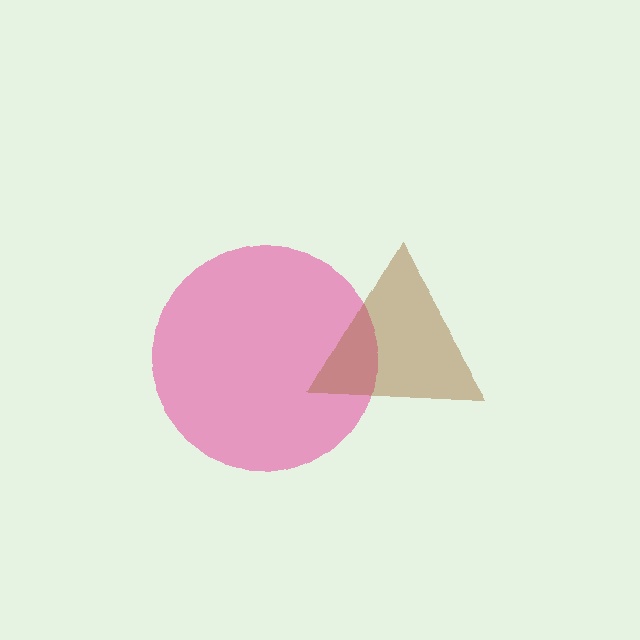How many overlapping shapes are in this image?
There are 2 overlapping shapes in the image.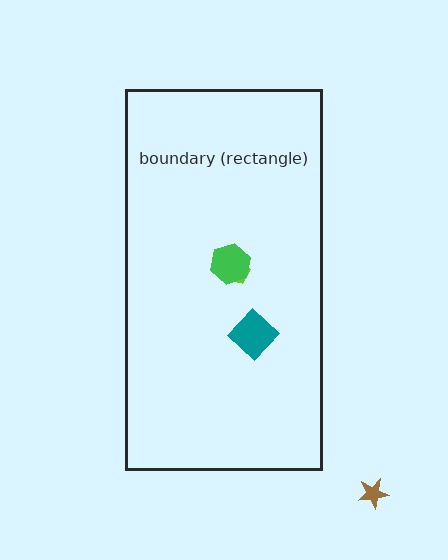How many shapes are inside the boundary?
3 inside, 1 outside.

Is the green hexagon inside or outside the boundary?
Inside.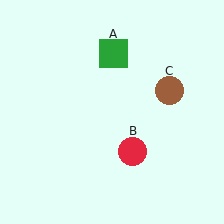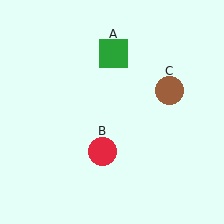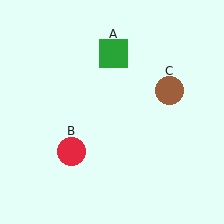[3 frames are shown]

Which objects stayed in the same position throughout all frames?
Green square (object A) and brown circle (object C) remained stationary.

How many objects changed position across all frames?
1 object changed position: red circle (object B).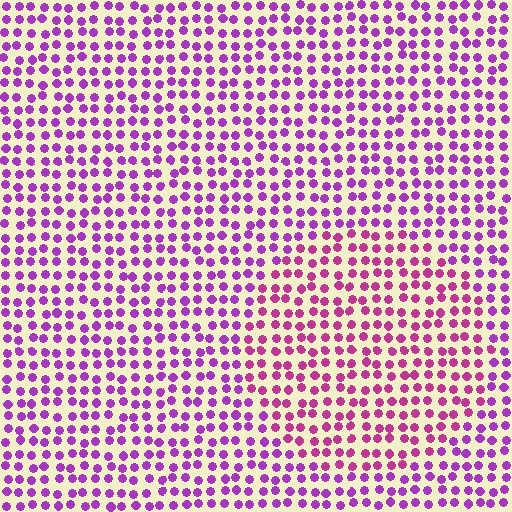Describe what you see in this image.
The image is filled with small purple elements in a uniform arrangement. A circle-shaped region is visible where the elements are tinted to a slightly different hue, forming a subtle color boundary.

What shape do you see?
I see a circle.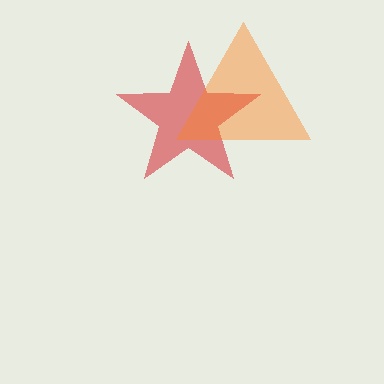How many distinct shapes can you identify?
There are 2 distinct shapes: a red star, an orange triangle.